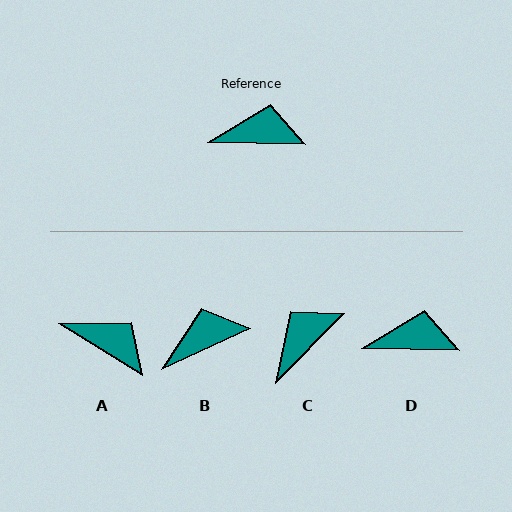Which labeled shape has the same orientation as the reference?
D.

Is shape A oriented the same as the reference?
No, it is off by about 30 degrees.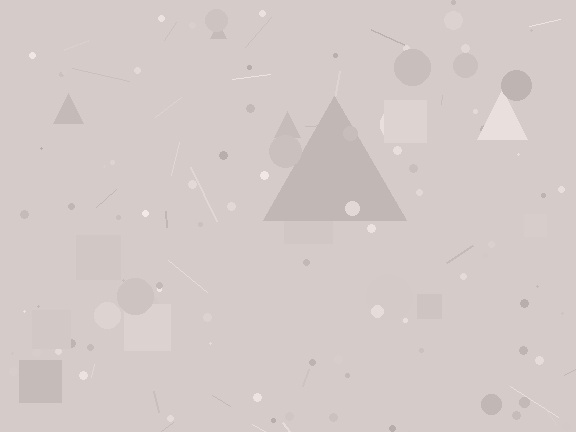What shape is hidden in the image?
A triangle is hidden in the image.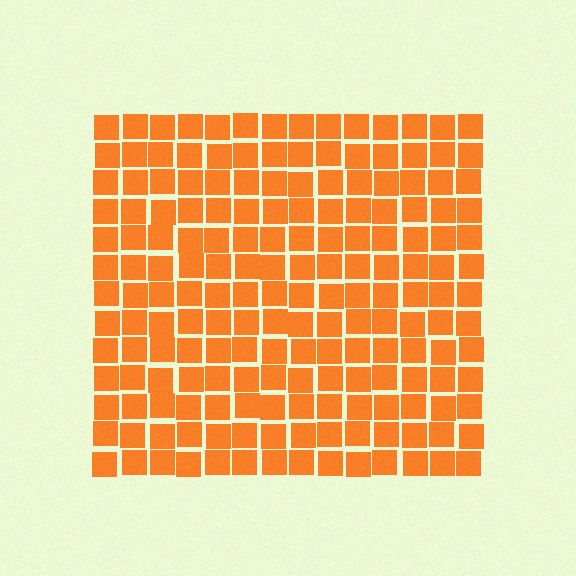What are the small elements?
The small elements are squares.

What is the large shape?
The large shape is a square.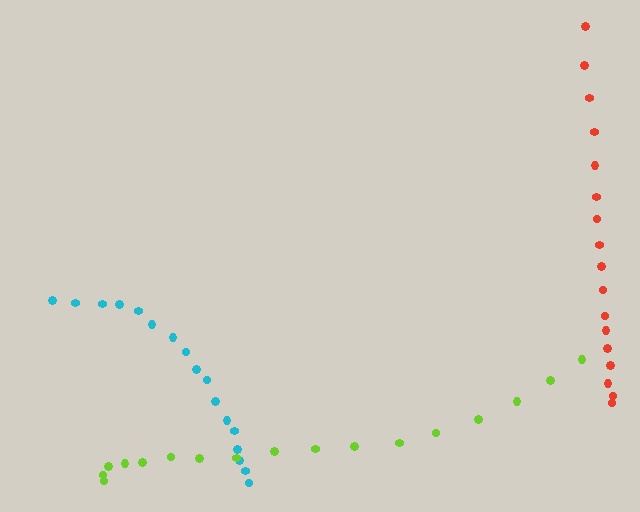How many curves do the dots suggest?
There are 3 distinct paths.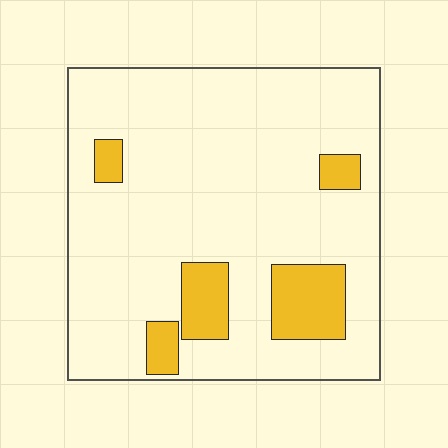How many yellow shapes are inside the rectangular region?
5.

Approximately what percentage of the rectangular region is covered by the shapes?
Approximately 15%.